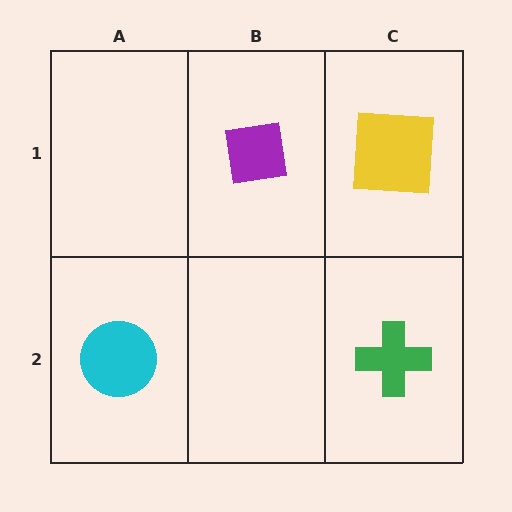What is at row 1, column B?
A purple square.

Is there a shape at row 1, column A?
No, that cell is empty.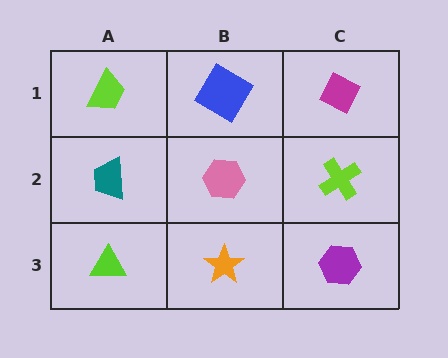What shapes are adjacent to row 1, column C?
A lime cross (row 2, column C), a blue diamond (row 1, column B).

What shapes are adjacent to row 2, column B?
A blue diamond (row 1, column B), an orange star (row 3, column B), a teal trapezoid (row 2, column A), a lime cross (row 2, column C).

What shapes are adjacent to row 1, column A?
A teal trapezoid (row 2, column A), a blue diamond (row 1, column B).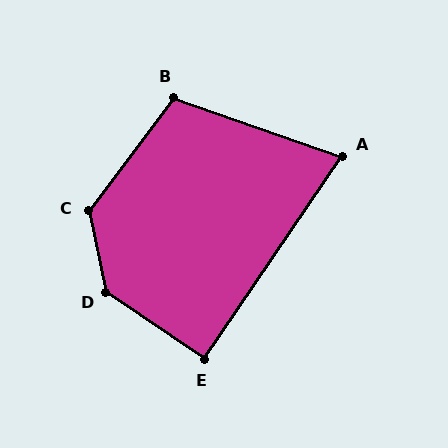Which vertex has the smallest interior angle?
A, at approximately 75 degrees.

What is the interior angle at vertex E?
Approximately 90 degrees (approximately right).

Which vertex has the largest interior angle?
D, at approximately 136 degrees.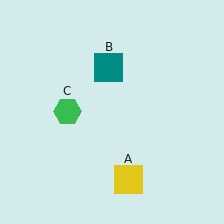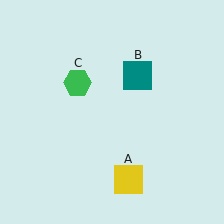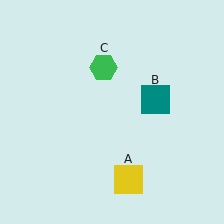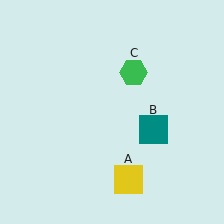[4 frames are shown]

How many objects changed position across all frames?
2 objects changed position: teal square (object B), green hexagon (object C).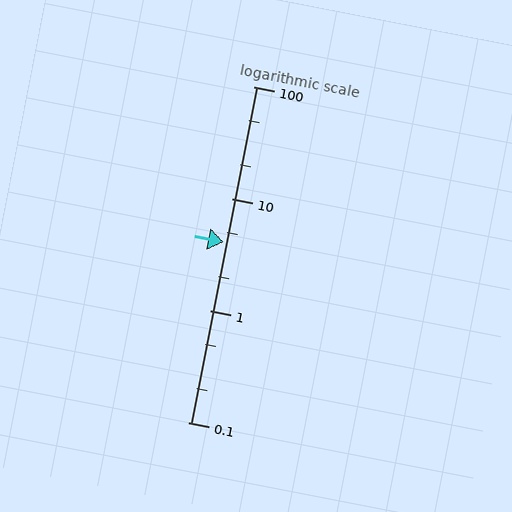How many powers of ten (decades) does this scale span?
The scale spans 3 decades, from 0.1 to 100.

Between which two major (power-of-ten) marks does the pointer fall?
The pointer is between 1 and 10.